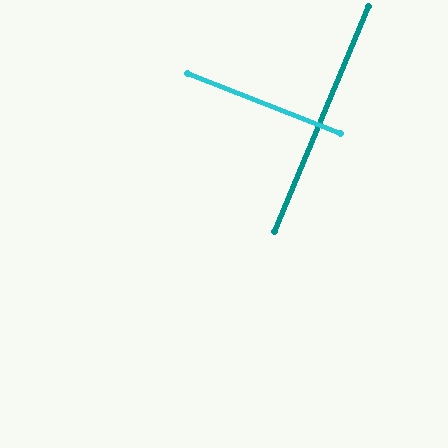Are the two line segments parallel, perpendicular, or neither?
Perpendicular — they meet at approximately 88°.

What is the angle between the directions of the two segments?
Approximately 88 degrees.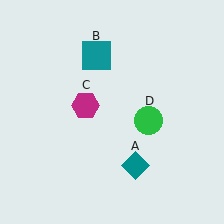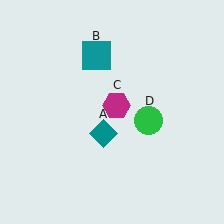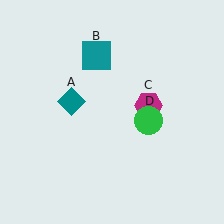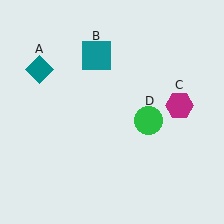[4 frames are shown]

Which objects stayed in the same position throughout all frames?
Teal square (object B) and green circle (object D) remained stationary.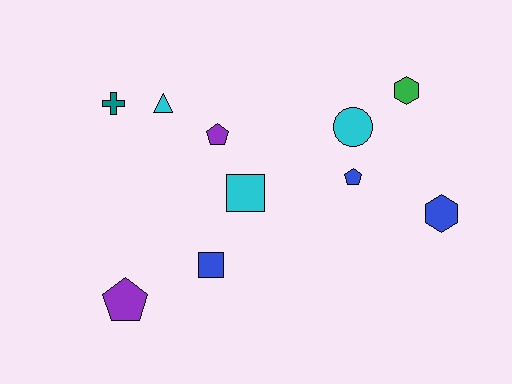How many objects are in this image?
There are 10 objects.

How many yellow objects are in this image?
There are no yellow objects.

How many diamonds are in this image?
There are no diamonds.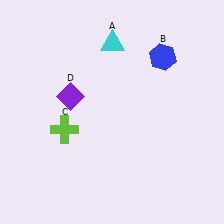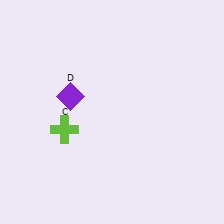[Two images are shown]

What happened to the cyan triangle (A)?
The cyan triangle (A) was removed in Image 2. It was in the top-right area of Image 1.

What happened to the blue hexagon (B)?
The blue hexagon (B) was removed in Image 2. It was in the top-right area of Image 1.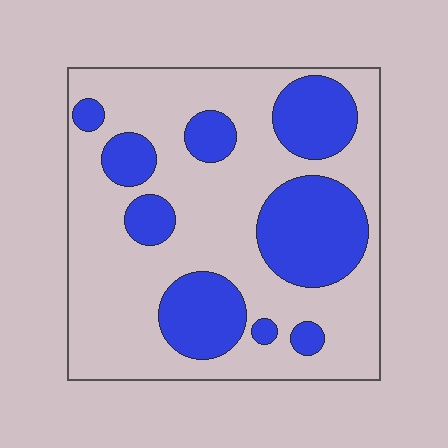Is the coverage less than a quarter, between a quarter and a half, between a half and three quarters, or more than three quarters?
Between a quarter and a half.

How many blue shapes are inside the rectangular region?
9.